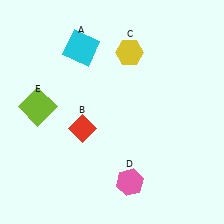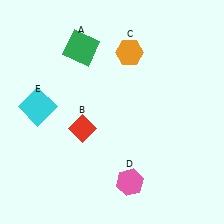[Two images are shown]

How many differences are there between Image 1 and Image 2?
There are 3 differences between the two images.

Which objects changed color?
A changed from cyan to green. C changed from yellow to orange. E changed from lime to cyan.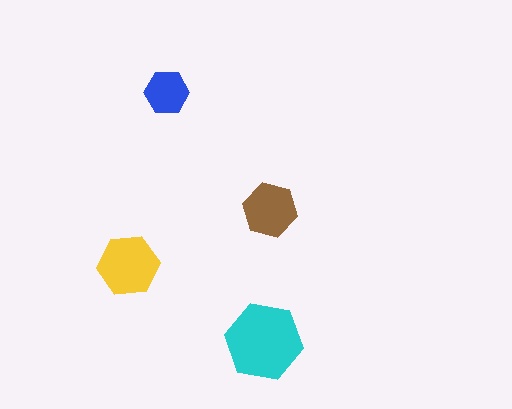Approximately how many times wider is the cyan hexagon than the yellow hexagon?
About 1.5 times wider.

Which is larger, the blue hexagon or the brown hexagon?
The brown one.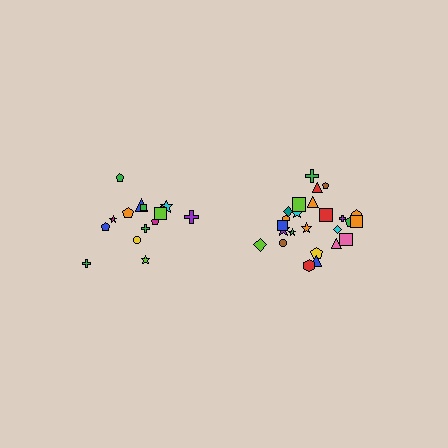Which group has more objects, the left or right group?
The right group.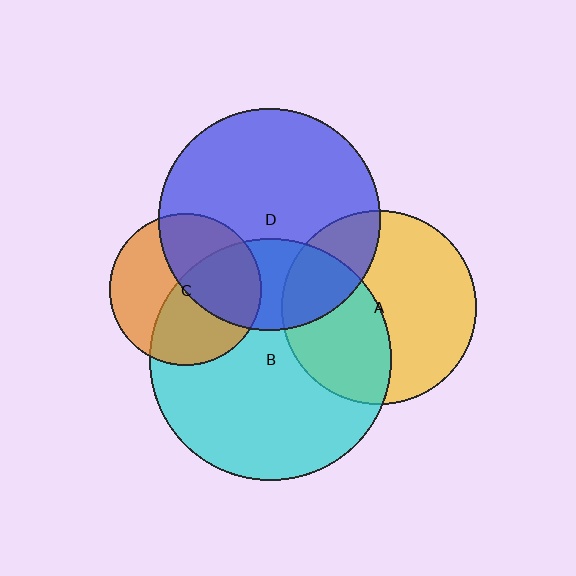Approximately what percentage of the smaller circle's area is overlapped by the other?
Approximately 45%.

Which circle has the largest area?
Circle B (cyan).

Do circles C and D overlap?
Yes.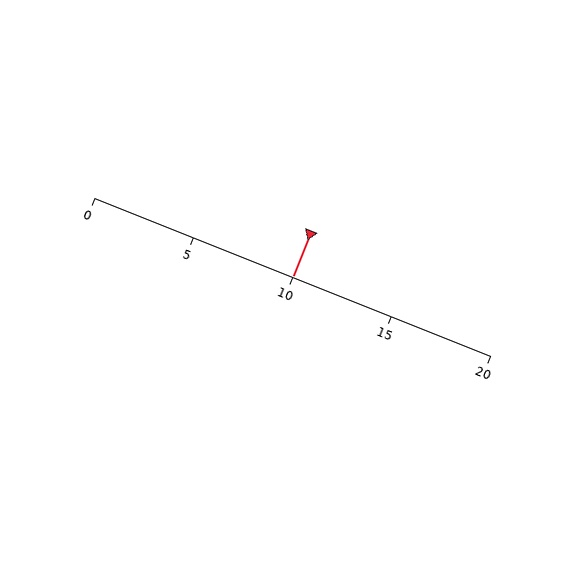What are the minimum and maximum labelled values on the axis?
The axis runs from 0 to 20.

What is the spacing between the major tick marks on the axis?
The major ticks are spaced 5 apart.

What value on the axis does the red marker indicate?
The marker indicates approximately 10.